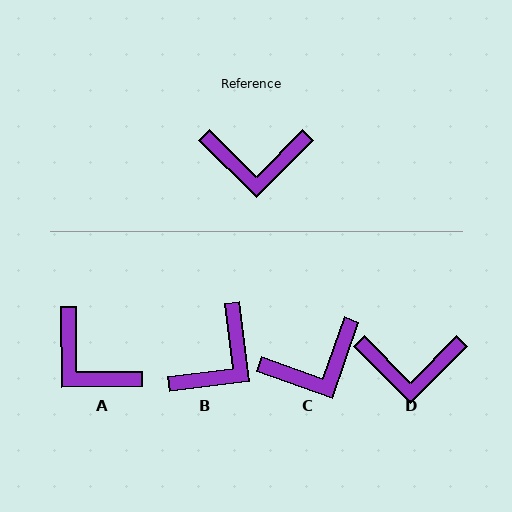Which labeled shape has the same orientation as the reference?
D.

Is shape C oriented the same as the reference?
No, it is off by about 25 degrees.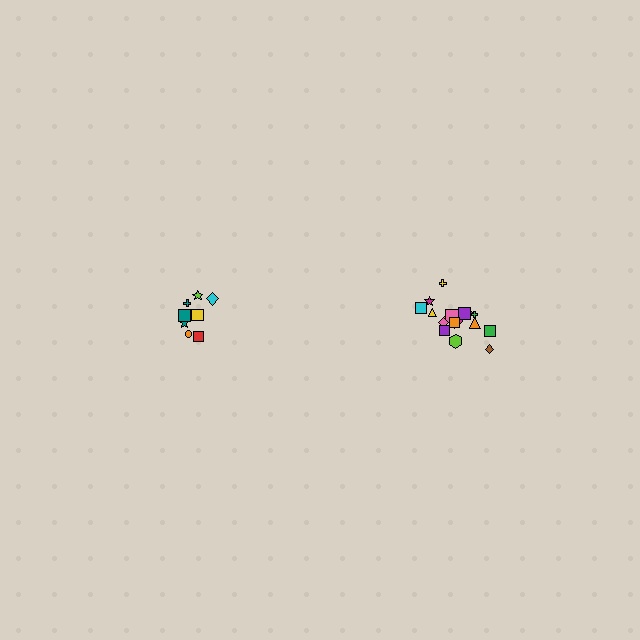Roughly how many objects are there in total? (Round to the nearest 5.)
Roughly 25 objects in total.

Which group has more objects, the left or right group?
The right group.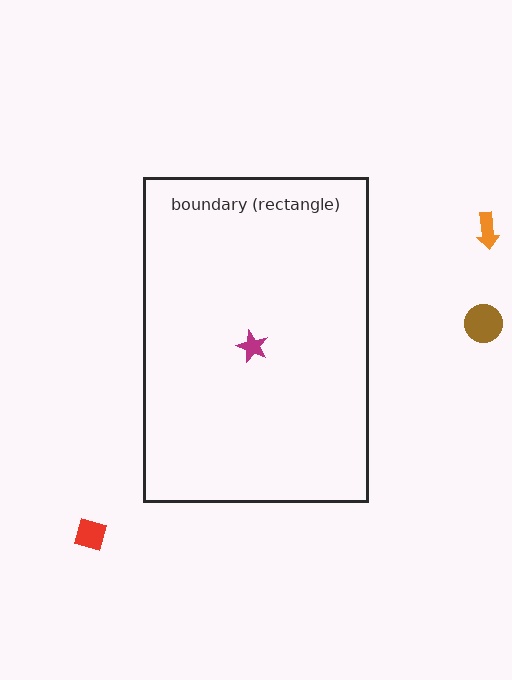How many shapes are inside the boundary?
1 inside, 3 outside.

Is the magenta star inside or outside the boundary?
Inside.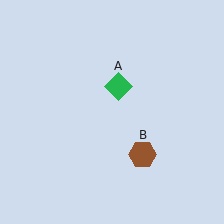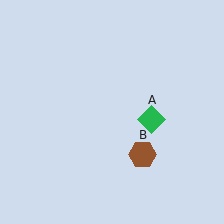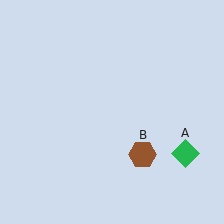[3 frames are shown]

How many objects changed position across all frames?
1 object changed position: green diamond (object A).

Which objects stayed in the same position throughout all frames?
Brown hexagon (object B) remained stationary.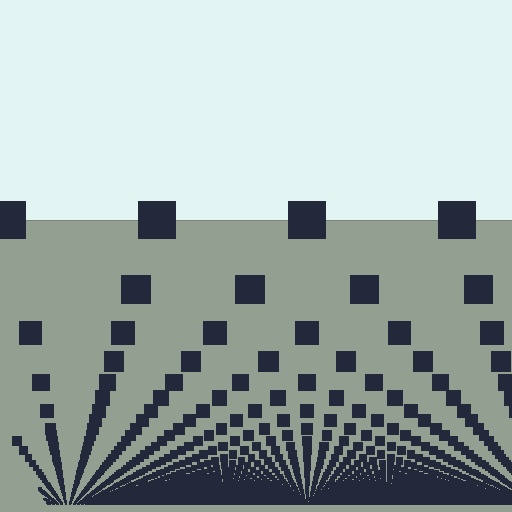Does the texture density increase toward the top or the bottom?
Density increases toward the bottom.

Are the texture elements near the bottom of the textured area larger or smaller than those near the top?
Smaller. The gradient is inverted — elements near the bottom are smaller and denser.